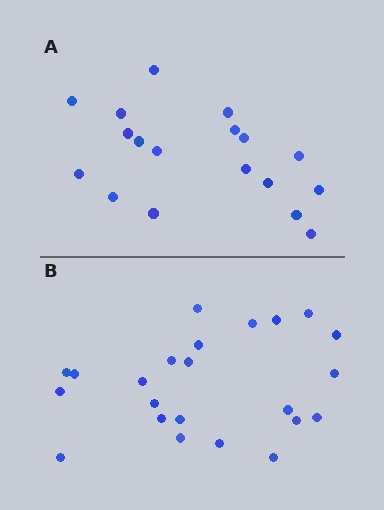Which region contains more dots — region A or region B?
Region B (the bottom region) has more dots.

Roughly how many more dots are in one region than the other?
Region B has about 5 more dots than region A.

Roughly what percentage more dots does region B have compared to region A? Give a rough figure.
About 30% more.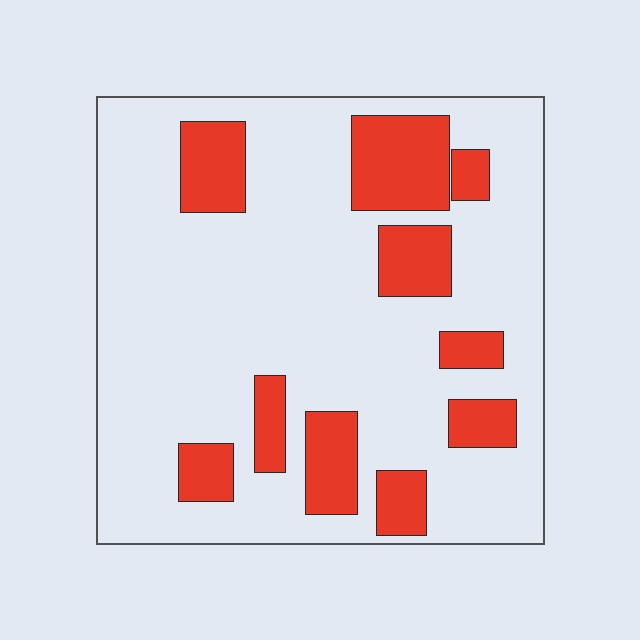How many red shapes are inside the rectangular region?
10.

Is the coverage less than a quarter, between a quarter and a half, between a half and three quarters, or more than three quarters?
Less than a quarter.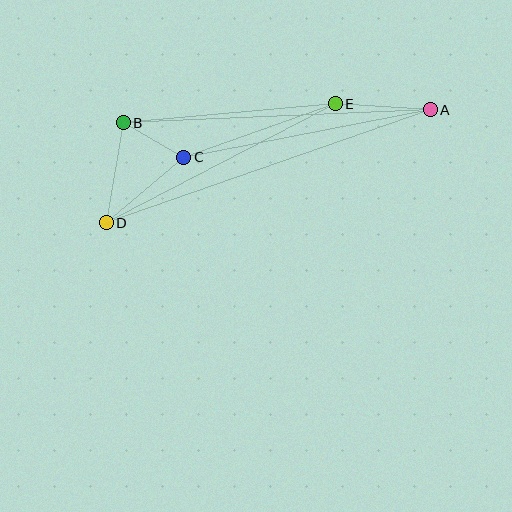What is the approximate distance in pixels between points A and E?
The distance between A and E is approximately 95 pixels.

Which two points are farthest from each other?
Points A and D are farthest from each other.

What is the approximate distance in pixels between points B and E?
The distance between B and E is approximately 213 pixels.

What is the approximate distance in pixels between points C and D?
The distance between C and D is approximately 101 pixels.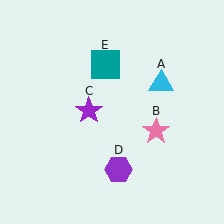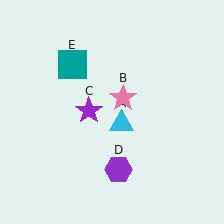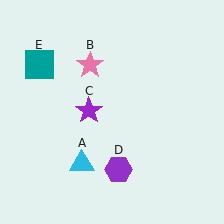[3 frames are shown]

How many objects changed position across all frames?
3 objects changed position: cyan triangle (object A), pink star (object B), teal square (object E).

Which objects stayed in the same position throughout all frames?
Purple star (object C) and purple hexagon (object D) remained stationary.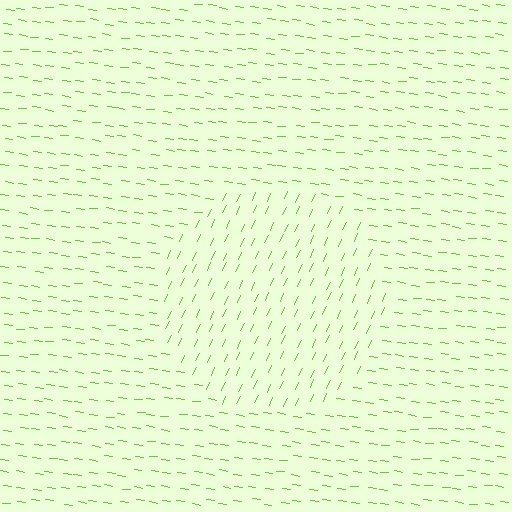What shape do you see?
I see a circle.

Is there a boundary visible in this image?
Yes, there is a texture boundary formed by a change in line orientation.